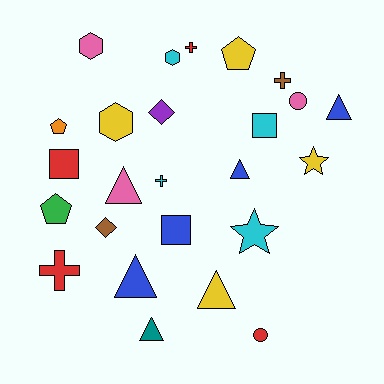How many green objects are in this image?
There is 1 green object.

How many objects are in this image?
There are 25 objects.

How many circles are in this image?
There are 2 circles.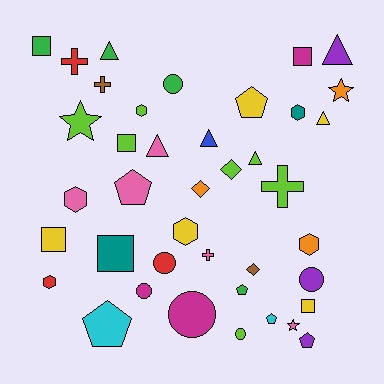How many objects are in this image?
There are 40 objects.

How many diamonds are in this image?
There are 3 diamonds.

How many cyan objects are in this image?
There are 2 cyan objects.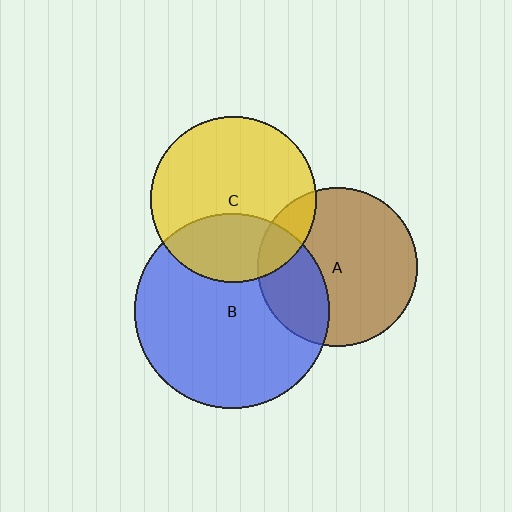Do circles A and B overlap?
Yes.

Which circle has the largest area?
Circle B (blue).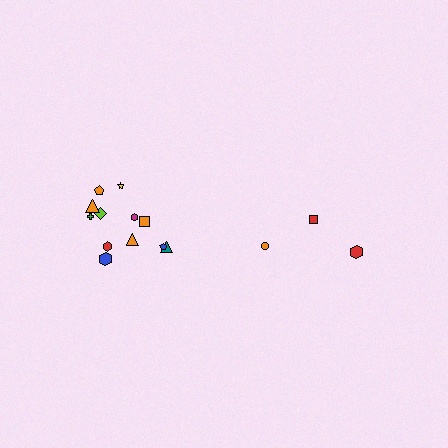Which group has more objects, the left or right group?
The left group.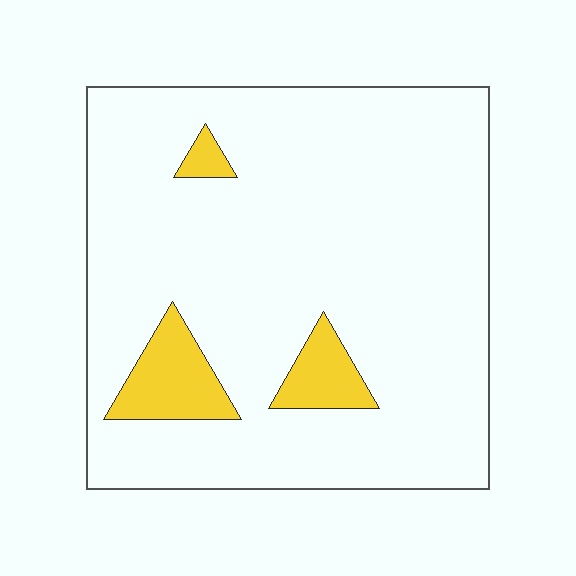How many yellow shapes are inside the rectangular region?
3.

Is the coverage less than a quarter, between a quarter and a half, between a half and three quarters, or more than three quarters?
Less than a quarter.